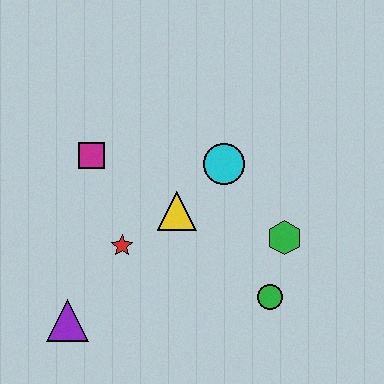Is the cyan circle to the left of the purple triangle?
No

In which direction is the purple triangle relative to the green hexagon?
The purple triangle is to the left of the green hexagon.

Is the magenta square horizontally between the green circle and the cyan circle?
No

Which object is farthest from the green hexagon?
The purple triangle is farthest from the green hexagon.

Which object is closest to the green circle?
The green hexagon is closest to the green circle.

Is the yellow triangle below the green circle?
No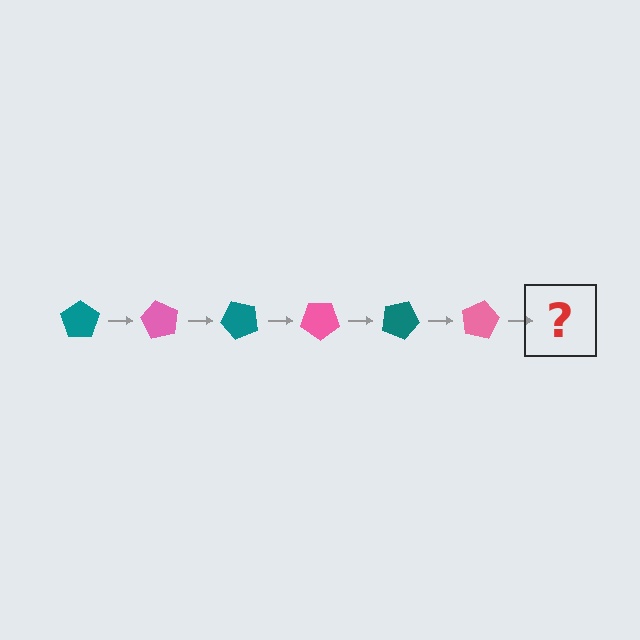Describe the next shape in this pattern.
It should be a teal pentagon, rotated 360 degrees from the start.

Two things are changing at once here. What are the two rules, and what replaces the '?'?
The two rules are that it rotates 60 degrees each step and the color cycles through teal and pink. The '?' should be a teal pentagon, rotated 360 degrees from the start.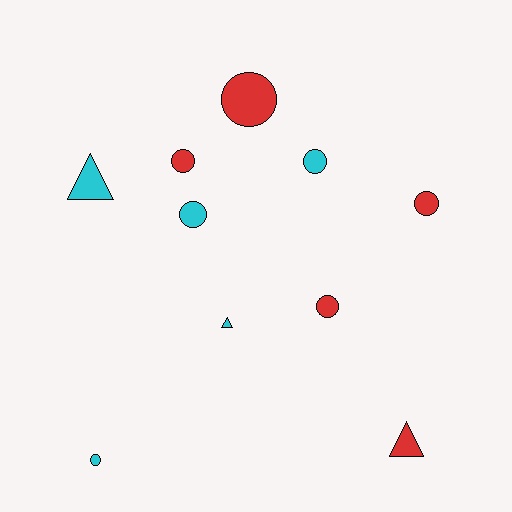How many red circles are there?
There are 4 red circles.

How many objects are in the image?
There are 10 objects.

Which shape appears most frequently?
Circle, with 7 objects.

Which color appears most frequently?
Red, with 5 objects.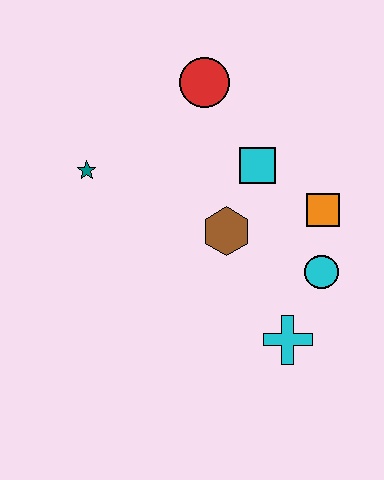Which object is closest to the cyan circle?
The orange square is closest to the cyan circle.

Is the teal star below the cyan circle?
No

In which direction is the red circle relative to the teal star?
The red circle is to the right of the teal star.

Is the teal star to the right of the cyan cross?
No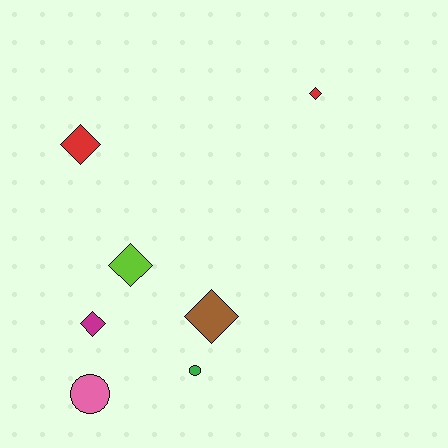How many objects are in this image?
There are 7 objects.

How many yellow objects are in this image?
There are no yellow objects.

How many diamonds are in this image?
There are 5 diamonds.